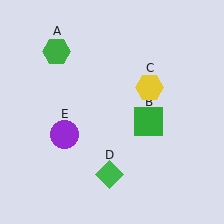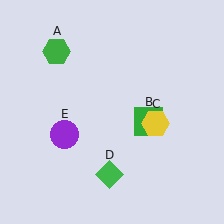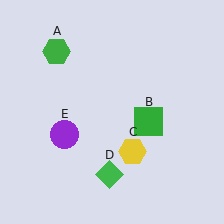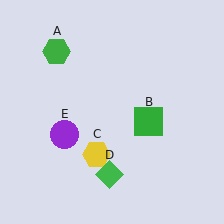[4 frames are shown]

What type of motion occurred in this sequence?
The yellow hexagon (object C) rotated clockwise around the center of the scene.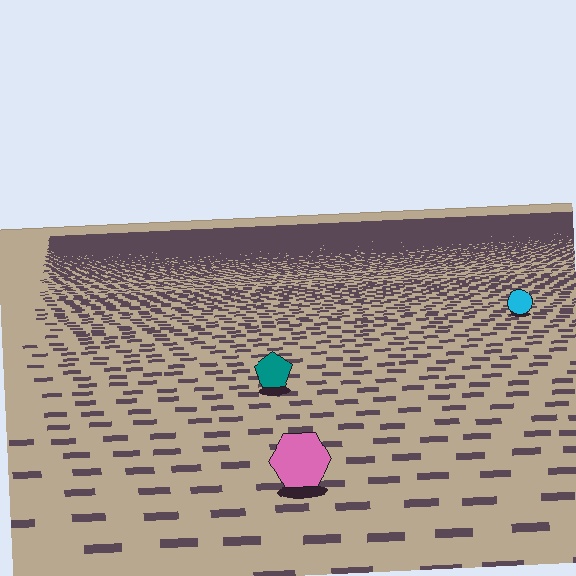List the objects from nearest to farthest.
From nearest to farthest: the pink hexagon, the teal pentagon, the cyan circle.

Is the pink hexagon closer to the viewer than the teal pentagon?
Yes. The pink hexagon is closer — you can tell from the texture gradient: the ground texture is coarser near it.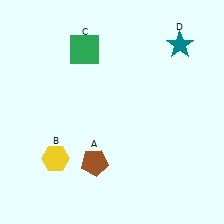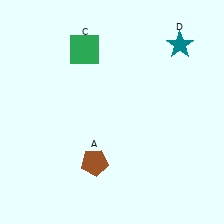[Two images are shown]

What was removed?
The yellow hexagon (B) was removed in Image 2.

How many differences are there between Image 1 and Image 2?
There is 1 difference between the two images.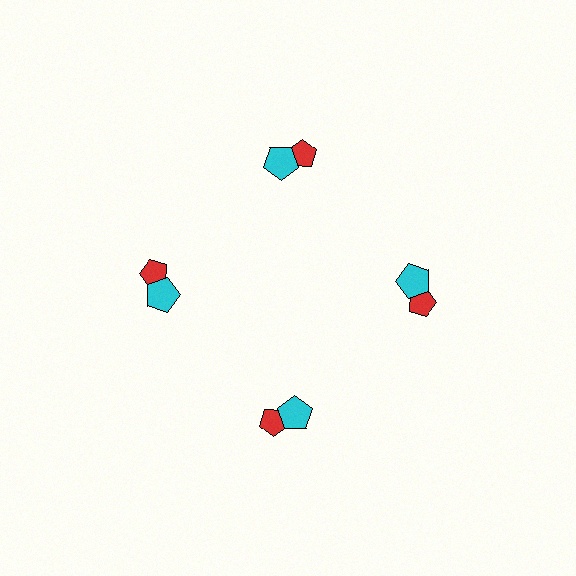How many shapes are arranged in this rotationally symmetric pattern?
There are 8 shapes, arranged in 4 groups of 2.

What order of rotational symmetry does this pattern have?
This pattern has 4-fold rotational symmetry.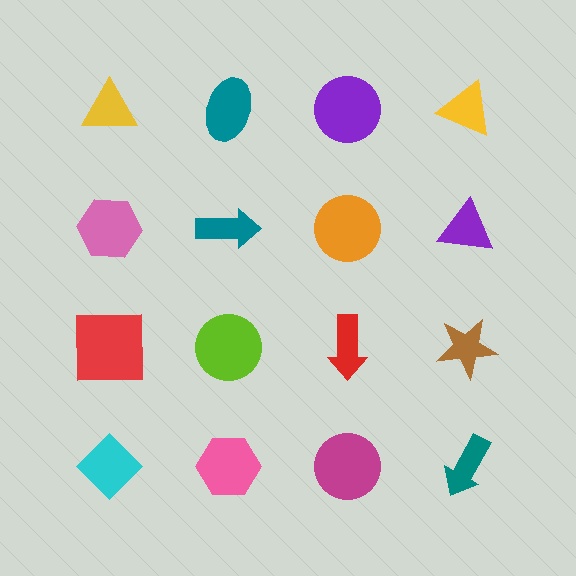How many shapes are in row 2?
4 shapes.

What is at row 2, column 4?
A purple triangle.